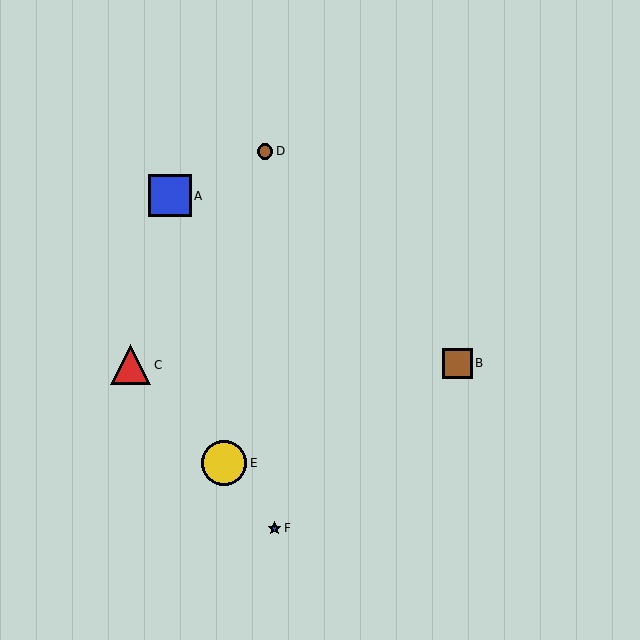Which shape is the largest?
The yellow circle (labeled E) is the largest.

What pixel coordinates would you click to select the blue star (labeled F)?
Click at (274, 528) to select the blue star F.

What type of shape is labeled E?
Shape E is a yellow circle.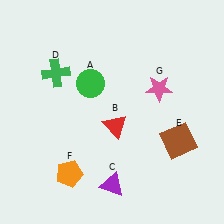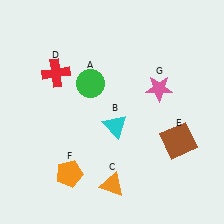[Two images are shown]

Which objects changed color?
B changed from red to cyan. C changed from purple to orange. D changed from green to red.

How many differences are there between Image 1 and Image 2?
There are 3 differences between the two images.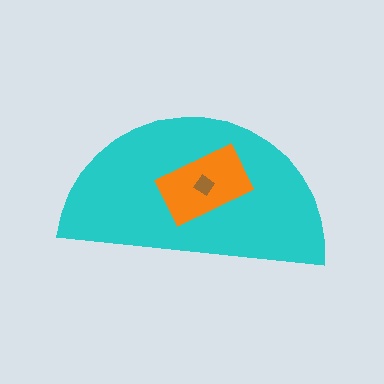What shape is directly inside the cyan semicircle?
The orange rectangle.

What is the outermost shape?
The cyan semicircle.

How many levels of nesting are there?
3.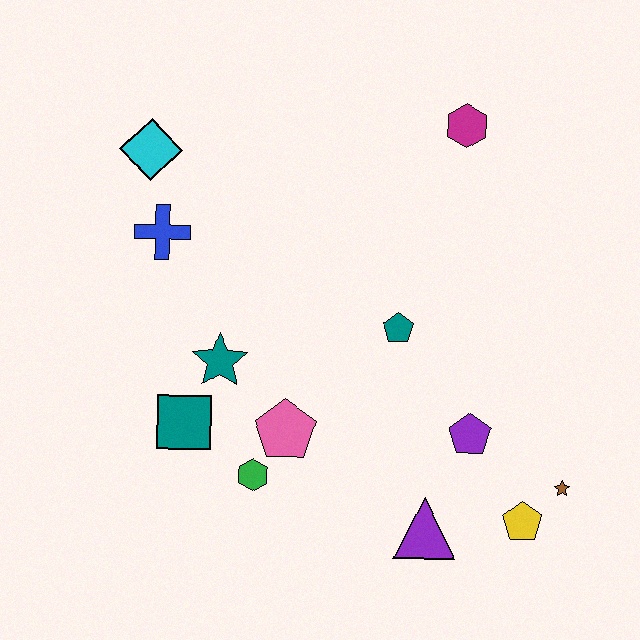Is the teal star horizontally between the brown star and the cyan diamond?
Yes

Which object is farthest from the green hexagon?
The magenta hexagon is farthest from the green hexagon.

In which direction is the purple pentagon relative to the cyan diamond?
The purple pentagon is to the right of the cyan diamond.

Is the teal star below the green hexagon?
No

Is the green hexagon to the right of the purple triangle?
No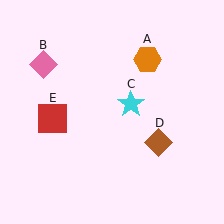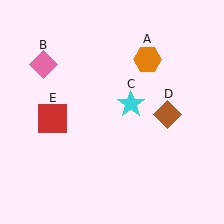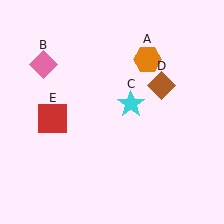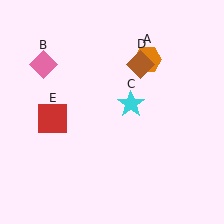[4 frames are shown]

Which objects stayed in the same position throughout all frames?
Orange hexagon (object A) and pink diamond (object B) and cyan star (object C) and red square (object E) remained stationary.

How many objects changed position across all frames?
1 object changed position: brown diamond (object D).